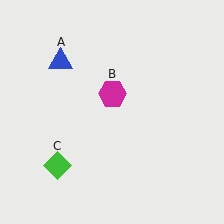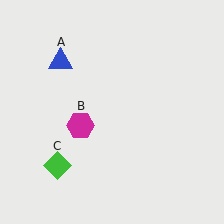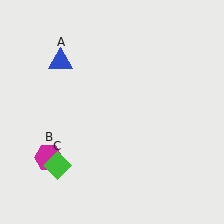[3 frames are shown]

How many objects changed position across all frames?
1 object changed position: magenta hexagon (object B).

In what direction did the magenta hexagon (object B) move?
The magenta hexagon (object B) moved down and to the left.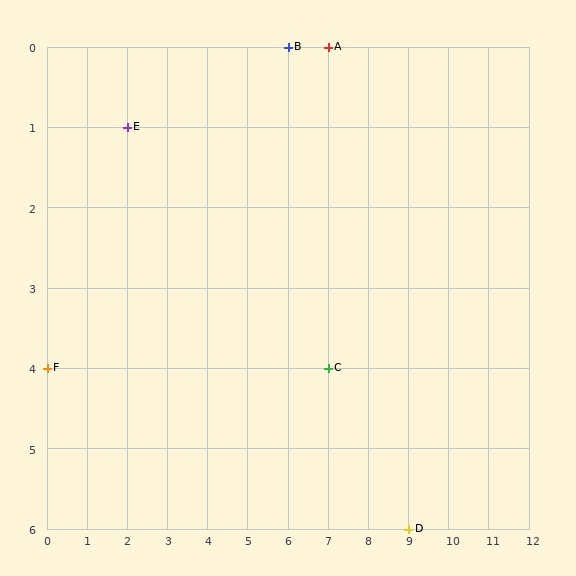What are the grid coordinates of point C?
Point C is at grid coordinates (7, 4).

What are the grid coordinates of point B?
Point B is at grid coordinates (6, 0).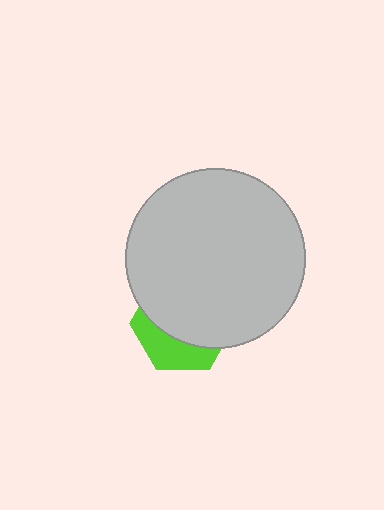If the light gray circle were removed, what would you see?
You would see the complete lime hexagon.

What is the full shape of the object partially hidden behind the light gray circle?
The partially hidden object is a lime hexagon.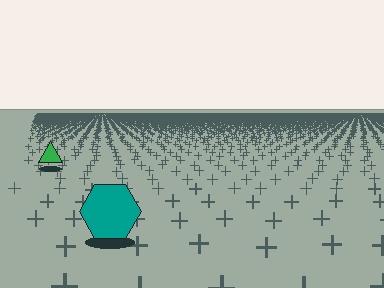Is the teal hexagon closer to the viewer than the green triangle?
Yes. The teal hexagon is closer — you can tell from the texture gradient: the ground texture is coarser near it.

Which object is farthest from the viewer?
The green triangle is farthest from the viewer. It appears smaller and the ground texture around it is denser.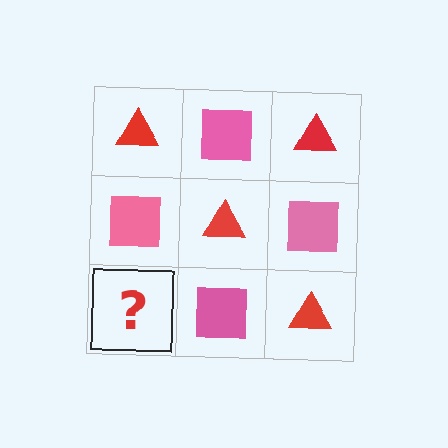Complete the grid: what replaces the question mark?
The question mark should be replaced with a red triangle.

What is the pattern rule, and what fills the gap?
The rule is that it alternates red triangle and pink square in a checkerboard pattern. The gap should be filled with a red triangle.